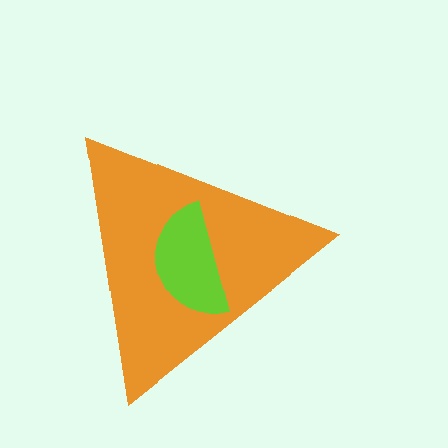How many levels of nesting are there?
2.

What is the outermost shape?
The orange triangle.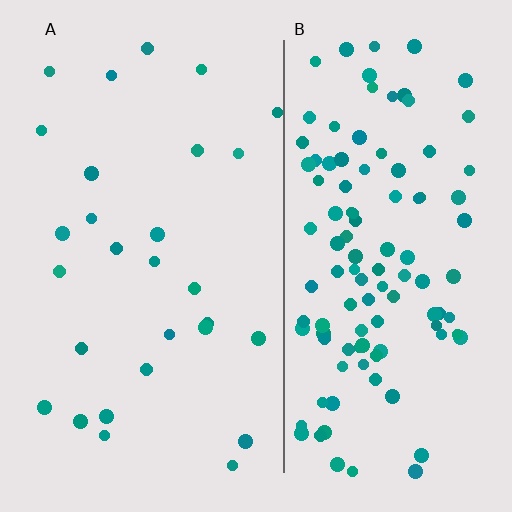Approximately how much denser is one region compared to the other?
Approximately 4.0× — region B over region A.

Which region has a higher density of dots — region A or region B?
B (the right).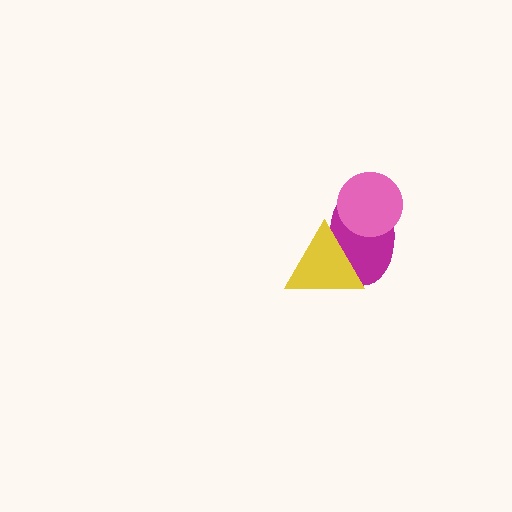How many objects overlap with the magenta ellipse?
2 objects overlap with the magenta ellipse.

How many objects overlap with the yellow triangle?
1 object overlaps with the yellow triangle.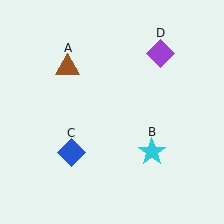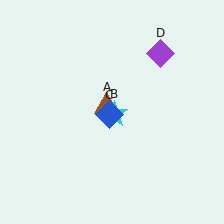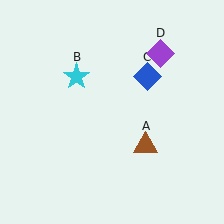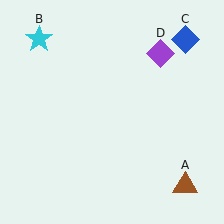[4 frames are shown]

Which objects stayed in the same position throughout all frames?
Purple diamond (object D) remained stationary.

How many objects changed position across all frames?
3 objects changed position: brown triangle (object A), cyan star (object B), blue diamond (object C).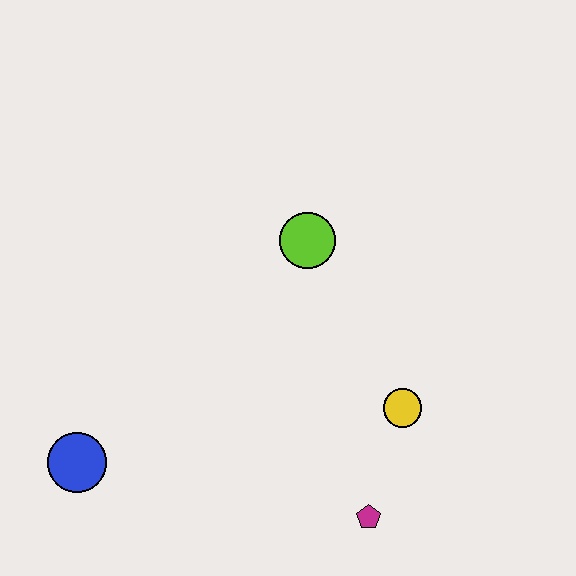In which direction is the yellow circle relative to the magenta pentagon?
The yellow circle is above the magenta pentagon.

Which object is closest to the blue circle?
The magenta pentagon is closest to the blue circle.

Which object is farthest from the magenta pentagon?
The blue circle is farthest from the magenta pentagon.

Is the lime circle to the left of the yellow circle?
Yes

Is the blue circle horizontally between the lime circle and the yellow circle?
No